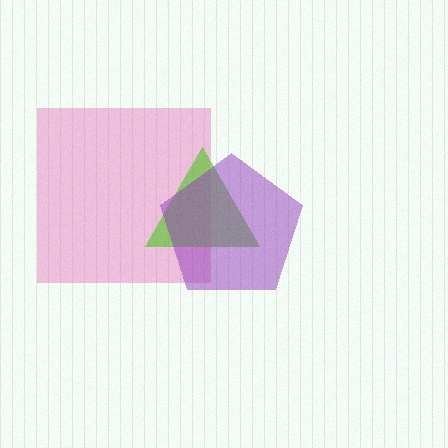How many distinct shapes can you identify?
There are 3 distinct shapes: a pink square, a lime triangle, a purple pentagon.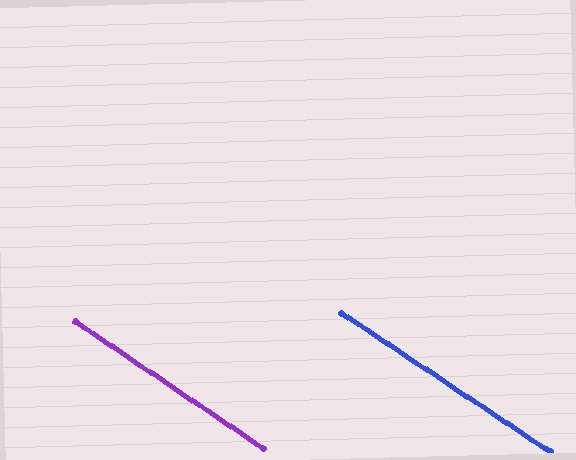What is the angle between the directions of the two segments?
Approximately 0 degrees.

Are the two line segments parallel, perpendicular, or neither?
Parallel — their directions differ by only 0.2°.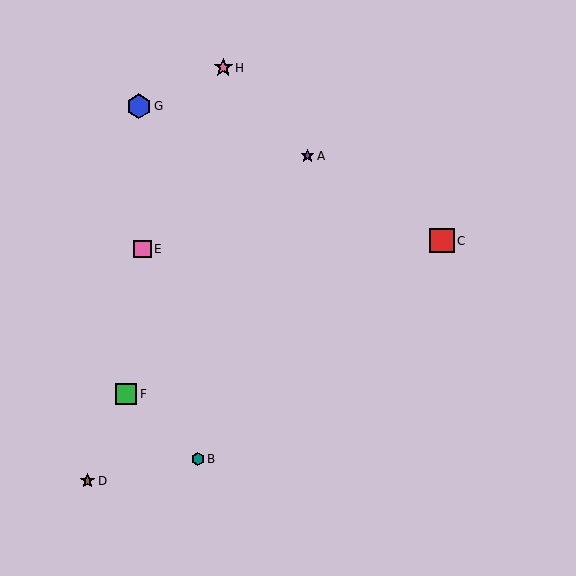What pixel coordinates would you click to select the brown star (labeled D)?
Click at (88, 481) to select the brown star D.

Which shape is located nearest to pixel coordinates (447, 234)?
The red square (labeled C) at (442, 241) is nearest to that location.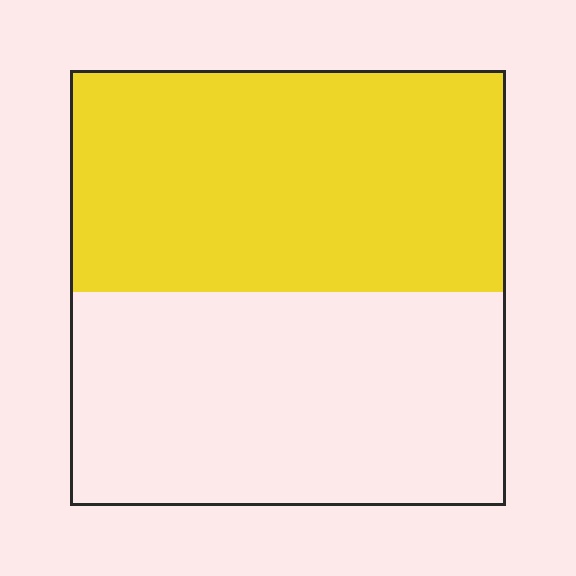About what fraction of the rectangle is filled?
About one half (1/2).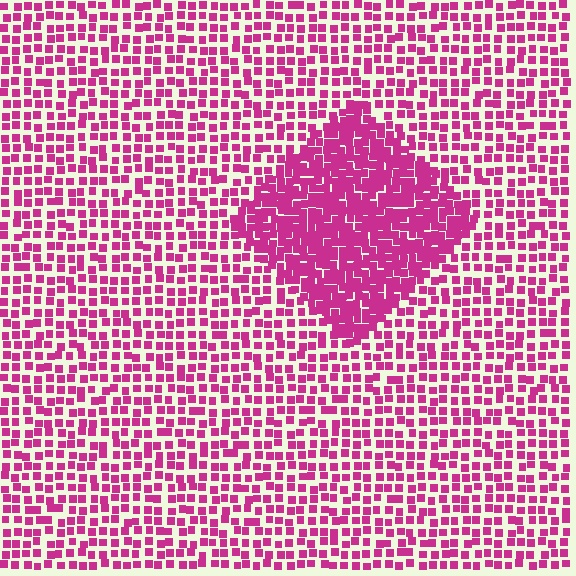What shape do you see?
I see a diamond.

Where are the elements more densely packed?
The elements are more densely packed inside the diamond boundary.